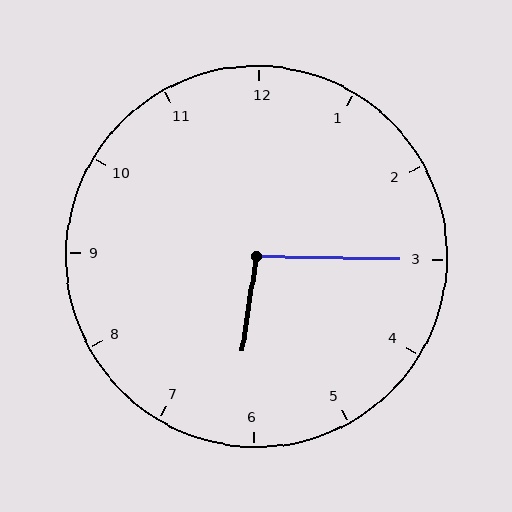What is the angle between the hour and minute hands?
Approximately 98 degrees.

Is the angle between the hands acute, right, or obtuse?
It is obtuse.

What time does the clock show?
6:15.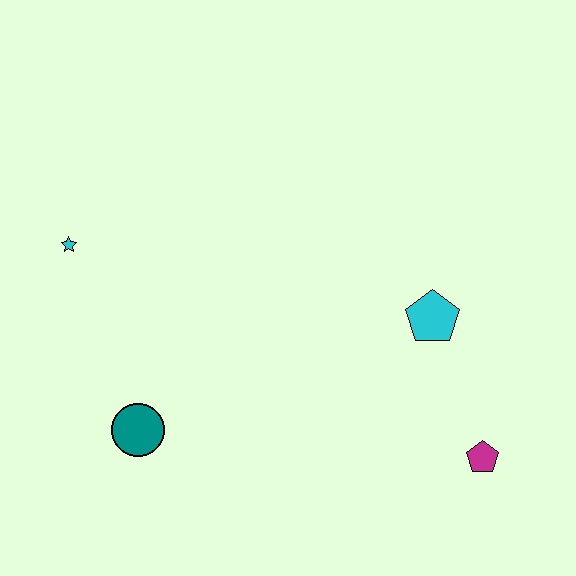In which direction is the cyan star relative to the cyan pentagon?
The cyan star is to the left of the cyan pentagon.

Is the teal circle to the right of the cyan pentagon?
No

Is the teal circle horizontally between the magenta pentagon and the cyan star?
Yes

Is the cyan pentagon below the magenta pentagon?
No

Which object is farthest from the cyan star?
The magenta pentagon is farthest from the cyan star.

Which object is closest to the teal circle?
The cyan star is closest to the teal circle.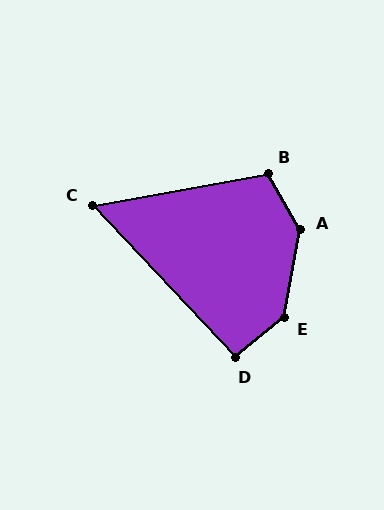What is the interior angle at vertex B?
Approximately 110 degrees (obtuse).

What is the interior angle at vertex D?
Approximately 94 degrees (approximately right).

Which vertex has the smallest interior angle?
C, at approximately 57 degrees.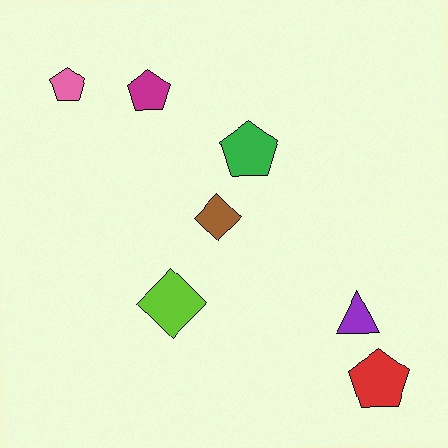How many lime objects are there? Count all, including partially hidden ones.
There is 1 lime object.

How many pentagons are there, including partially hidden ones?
There are 4 pentagons.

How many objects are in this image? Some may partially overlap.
There are 7 objects.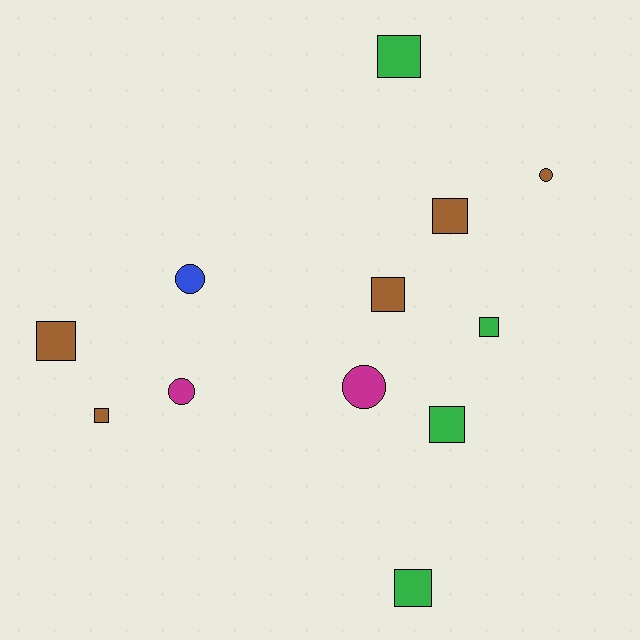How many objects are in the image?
There are 12 objects.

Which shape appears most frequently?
Square, with 8 objects.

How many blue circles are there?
There is 1 blue circle.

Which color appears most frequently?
Brown, with 5 objects.